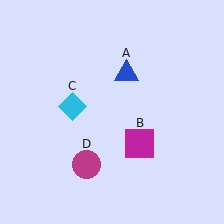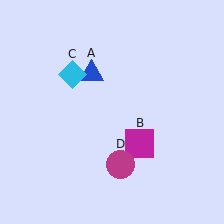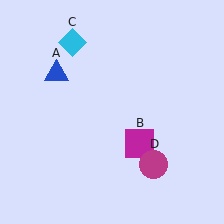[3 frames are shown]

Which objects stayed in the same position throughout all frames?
Magenta square (object B) remained stationary.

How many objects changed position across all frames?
3 objects changed position: blue triangle (object A), cyan diamond (object C), magenta circle (object D).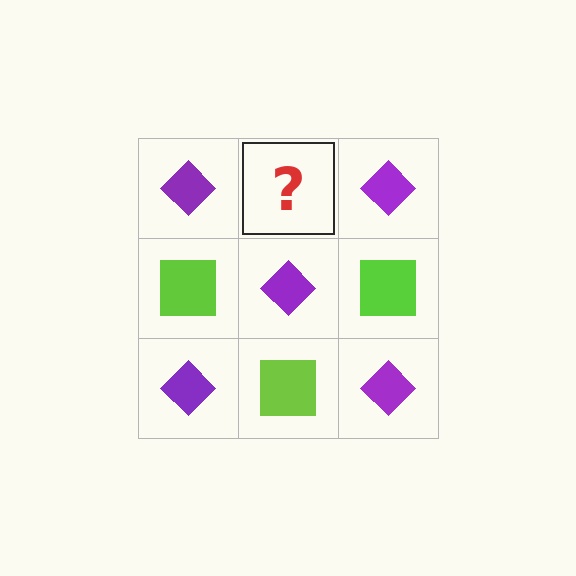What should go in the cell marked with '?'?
The missing cell should contain a lime square.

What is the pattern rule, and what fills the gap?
The rule is that it alternates purple diamond and lime square in a checkerboard pattern. The gap should be filled with a lime square.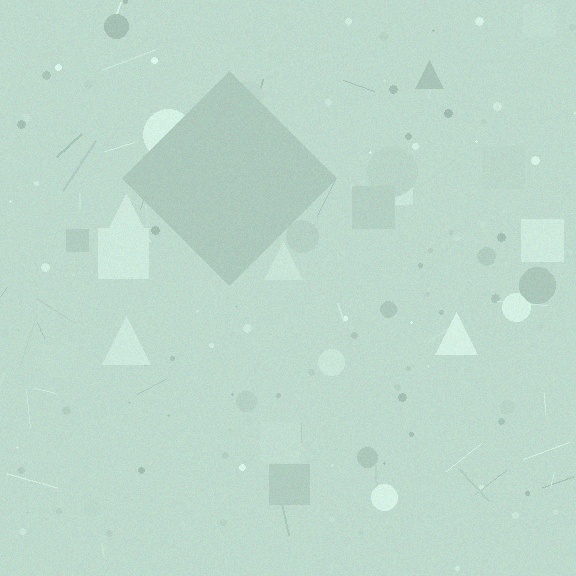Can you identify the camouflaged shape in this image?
The camouflaged shape is a diamond.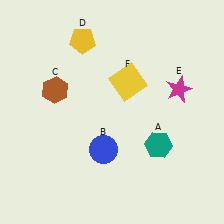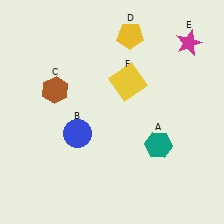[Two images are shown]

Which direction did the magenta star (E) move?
The magenta star (E) moved up.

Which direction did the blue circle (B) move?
The blue circle (B) moved left.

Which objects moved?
The objects that moved are: the blue circle (B), the yellow pentagon (D), the magenta star (E).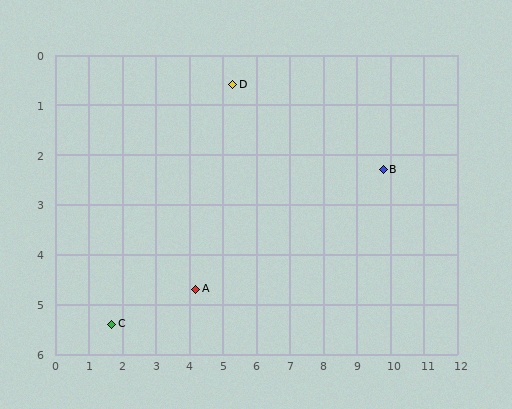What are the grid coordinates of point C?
Point C is at approximately (1.7, 5.4).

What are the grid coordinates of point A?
Point A is at approximately (4.2, 4.7).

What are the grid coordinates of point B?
Point B is at approximately (9.8, 2.3).